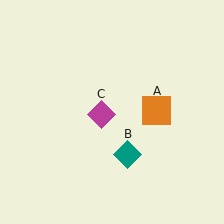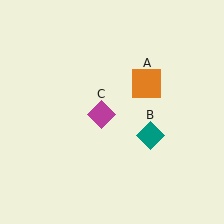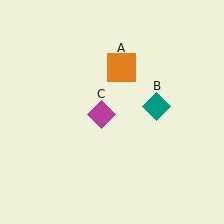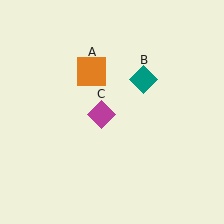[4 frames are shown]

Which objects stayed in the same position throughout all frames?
Magenta diamond (object C) remained stationary.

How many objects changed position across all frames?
2 objects changed position: orange square (object A), teal diamond (object B).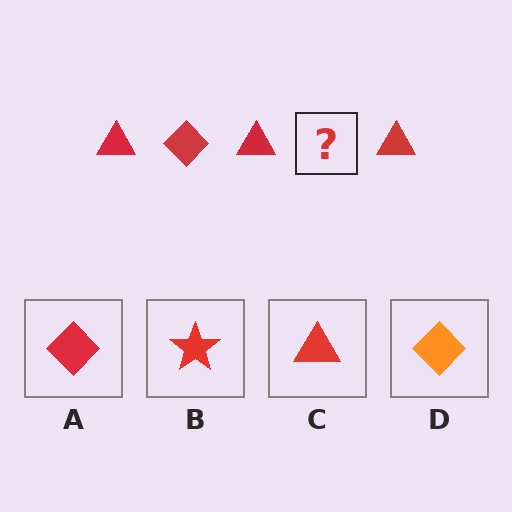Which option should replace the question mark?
Option A.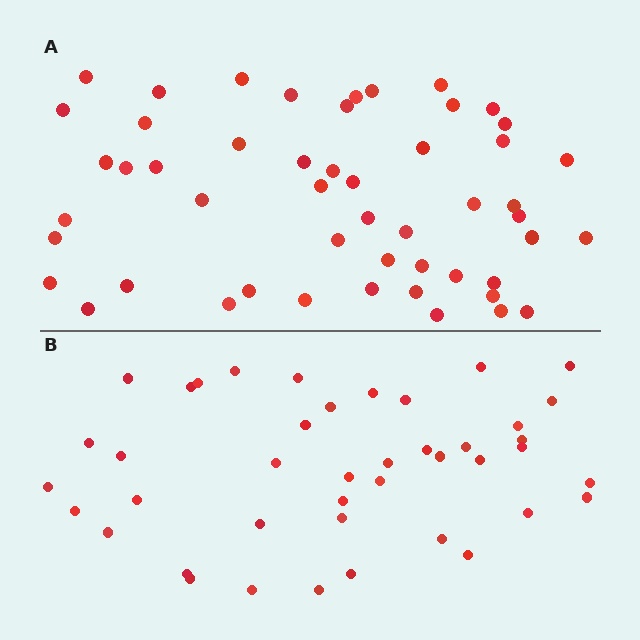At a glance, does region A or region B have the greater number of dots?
Region A (the top region) has more dots.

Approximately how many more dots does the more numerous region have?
Region A has roughly 8 or so more dots than region B.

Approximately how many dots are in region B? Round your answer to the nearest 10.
About 40 dots. (The exact count is 42, which rounds to 40.)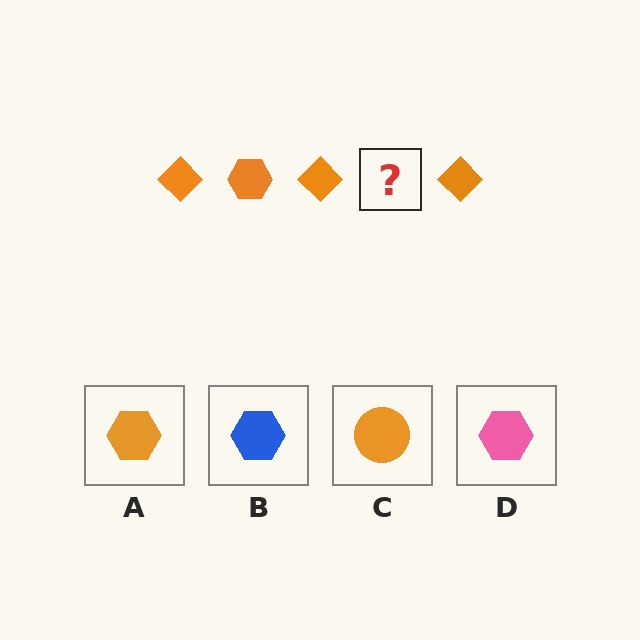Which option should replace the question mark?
Option A.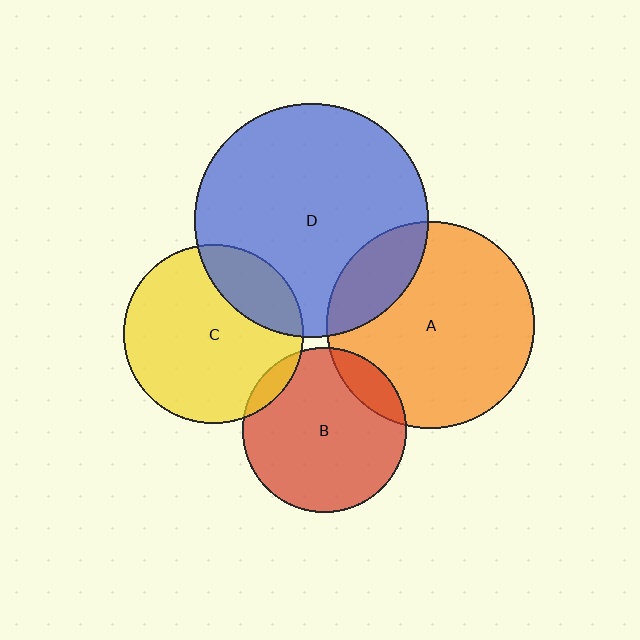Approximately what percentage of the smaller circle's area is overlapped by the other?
Approximately 15%.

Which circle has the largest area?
Circle D (blue).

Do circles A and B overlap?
Yes.